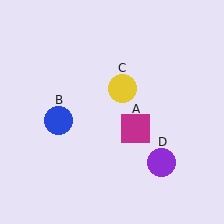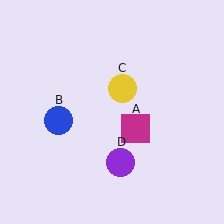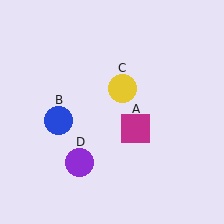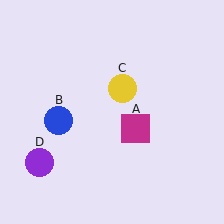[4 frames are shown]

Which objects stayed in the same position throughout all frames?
Magenta square (object A) and blue circle (object B) and yellow circle (object C) remained stationary.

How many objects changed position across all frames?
1 object changed position: purple circle (object D).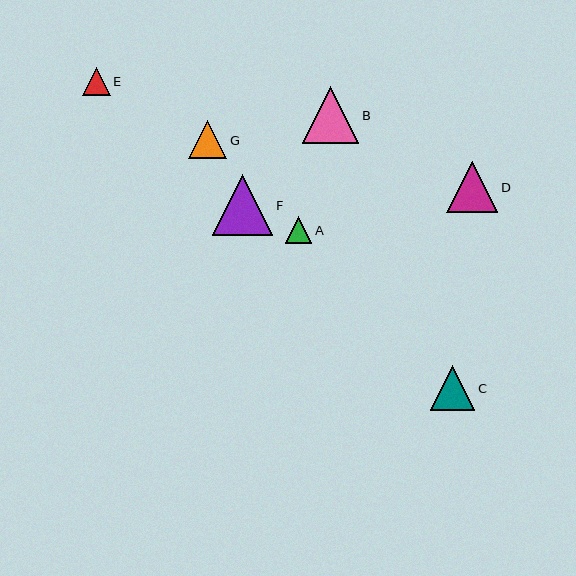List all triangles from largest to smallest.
From largest to smallest: F, B, D, C, G, E, A.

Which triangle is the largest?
Triangle F is the largest with a size of approximately 61 pixels.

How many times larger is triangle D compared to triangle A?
Triangle D is approximately 1.9 times the size of triangle A.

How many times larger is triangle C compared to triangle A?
Triangle C is approximately 1.7 times the size of triangle A.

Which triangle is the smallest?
Triangle A is the smallest with a size of approximately 27 pixels.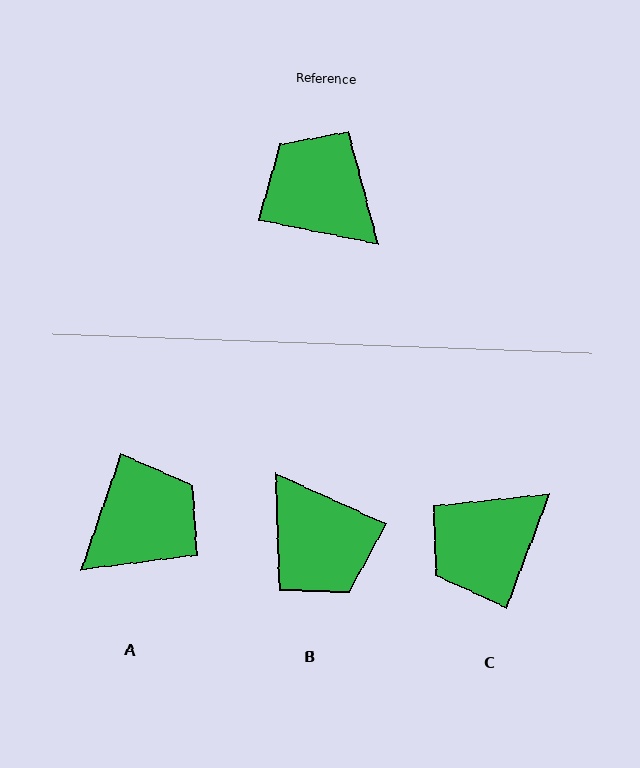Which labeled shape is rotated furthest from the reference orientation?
B, about 167 degrees away.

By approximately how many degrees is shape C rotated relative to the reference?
Approximately 81 degrees counter-clockwise.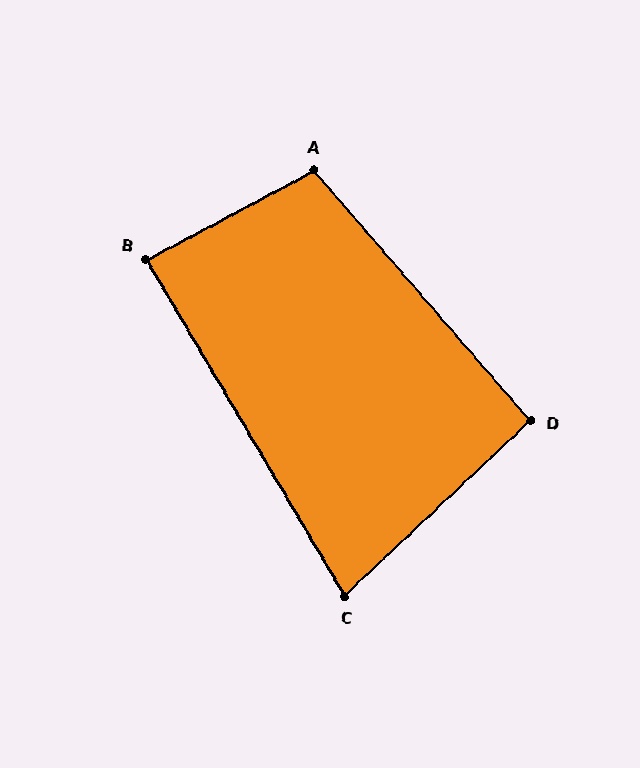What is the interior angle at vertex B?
Approximately 88 degrees (approximately right).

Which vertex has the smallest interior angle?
C, at approximately 77 degrees.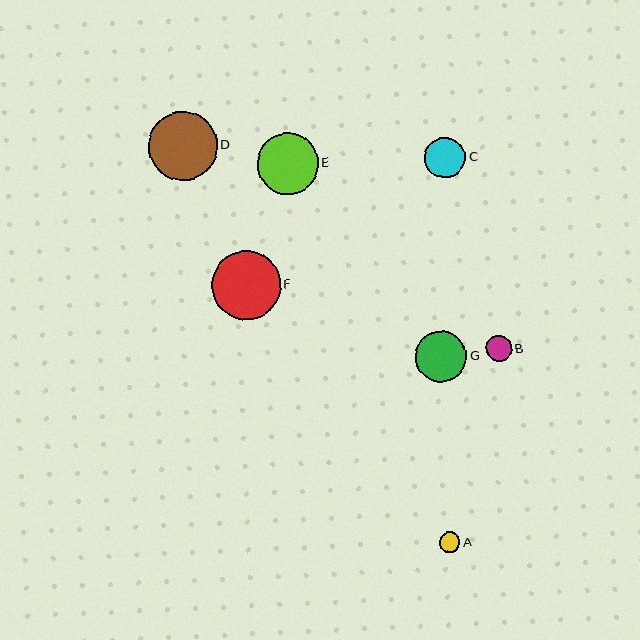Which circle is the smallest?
Circle A is the smallest with a size of approximately 21 pixels.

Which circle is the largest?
Circle F is the largest with a size of approximately 69 pixels.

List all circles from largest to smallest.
From largest to smallest: F, D, E, G, C, B, A.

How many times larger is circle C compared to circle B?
Circle C is approximately 1.6 times the size of circle B.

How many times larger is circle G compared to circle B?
Circle G is approximately 2.0 times the size of circle B.